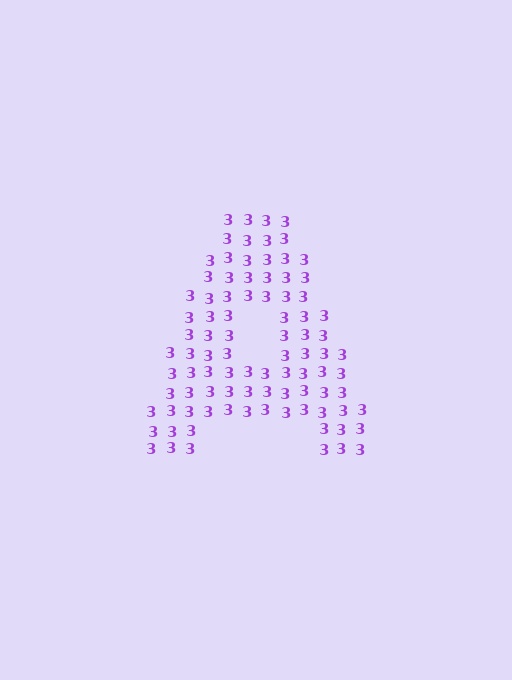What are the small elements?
The small elements are digit 3's.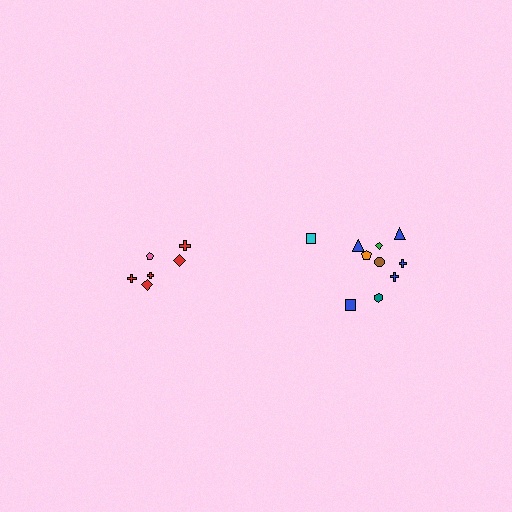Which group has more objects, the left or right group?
The right group.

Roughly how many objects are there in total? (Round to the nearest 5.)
Roughly 15 objects in total.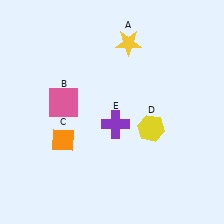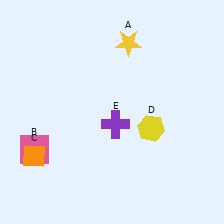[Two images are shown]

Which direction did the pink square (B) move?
The pink square (B) moved down.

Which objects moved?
The objects that moved are: the pink square (B), the orange diamond (C).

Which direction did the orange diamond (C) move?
The orange diamond (C) moved left.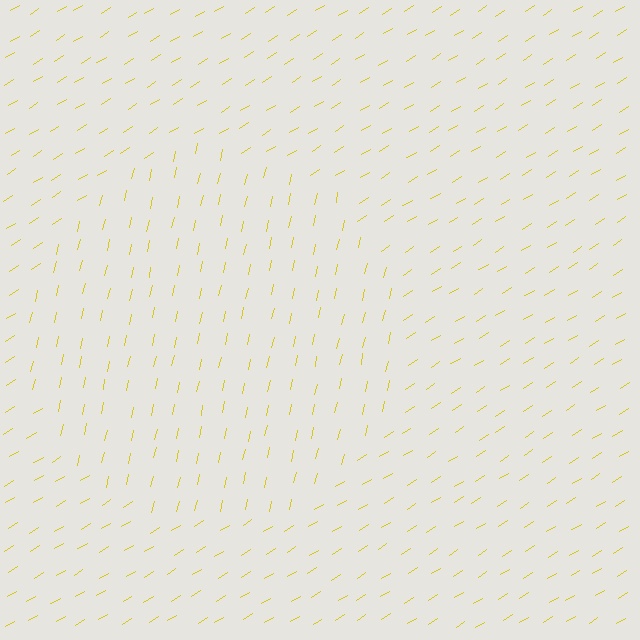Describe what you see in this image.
The image is filled with small yellow line segments. A circle region in the image has lines oriented differently from the surrounding lines, creating a visible texture boundary.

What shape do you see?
I see a circle.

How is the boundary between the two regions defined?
The boundary is defined purely by a change in line orientation (approximately 45 degrees difference). All lines are the same color and thickness.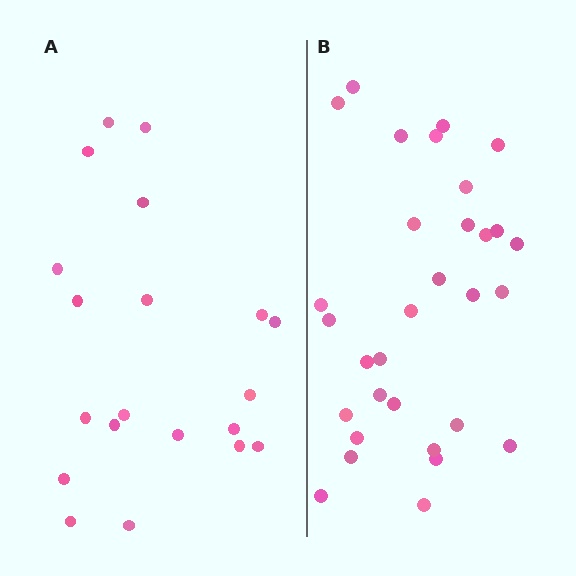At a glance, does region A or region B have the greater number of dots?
Region B (the right region) has more dots.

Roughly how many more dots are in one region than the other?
Region B has roughly 12 or so more dots than region A.